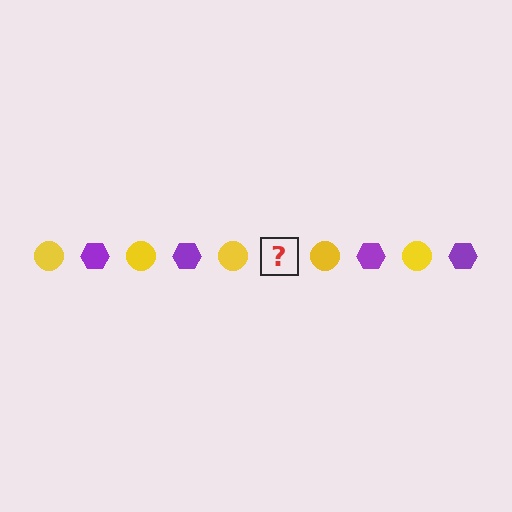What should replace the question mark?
The question mark should be replaced with a purple hexagon.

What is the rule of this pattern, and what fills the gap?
The rule is that the pattern alternates between yellow circle and purple hexagon. The gap should be filled with a purple hexagon.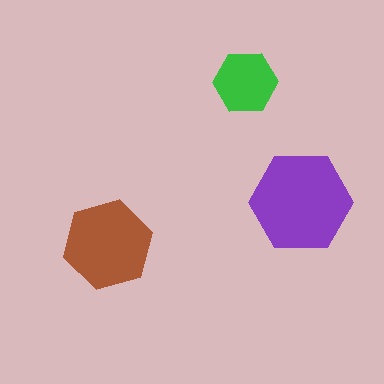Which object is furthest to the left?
The brown hexagon is leftmost.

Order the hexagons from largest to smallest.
the purple one, the brown one, the green one.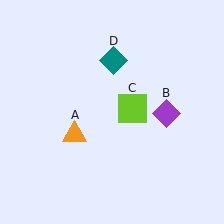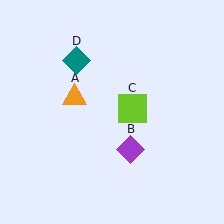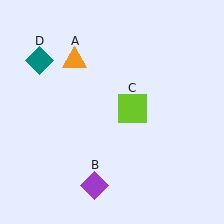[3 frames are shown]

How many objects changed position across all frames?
3 objects changed position: orange triangle (object A), purple diamond (object B), teal diamond (object D).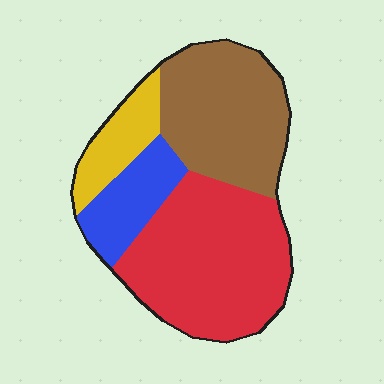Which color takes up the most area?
Red, at roughly 45%.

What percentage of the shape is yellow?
Yellow covers 11% of the shape.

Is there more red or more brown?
Red.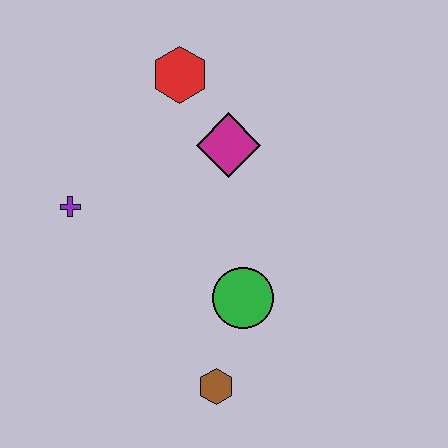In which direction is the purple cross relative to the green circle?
The purple cross is to the left of the green circle.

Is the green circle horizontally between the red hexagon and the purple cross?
No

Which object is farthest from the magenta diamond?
The brown hexagon is farthest from the magenta diamond.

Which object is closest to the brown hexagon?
The green circle is closest to the brown hexagon.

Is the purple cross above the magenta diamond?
No